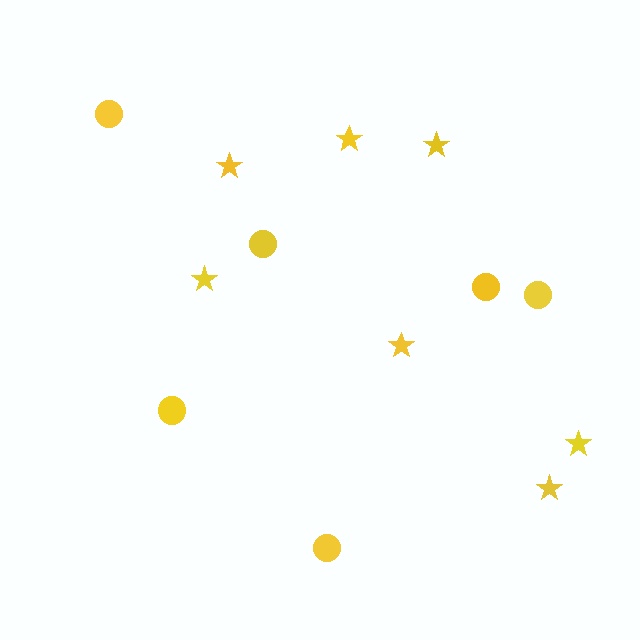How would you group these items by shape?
There are 2 groups: one group of circles (6) and one group of stars (7).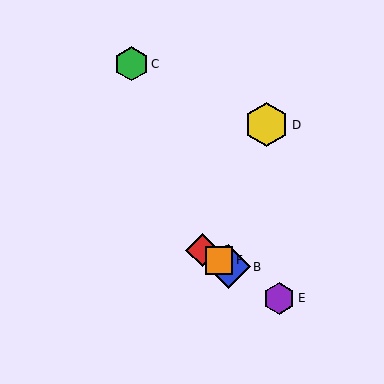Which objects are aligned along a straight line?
Objects A, B, E, F are aligned along a straight line.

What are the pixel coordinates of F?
Object F is at (219, 260).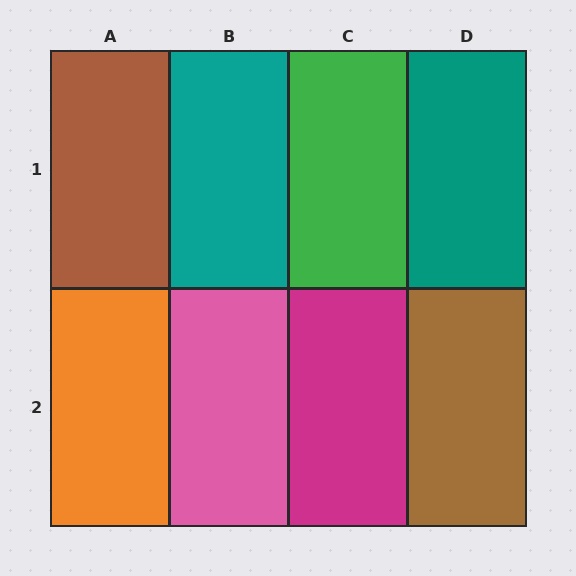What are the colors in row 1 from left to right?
Brown, teal, green, teal.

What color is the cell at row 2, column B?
Pink.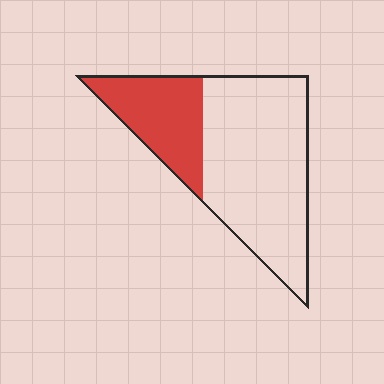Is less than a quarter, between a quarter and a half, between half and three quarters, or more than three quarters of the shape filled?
Between a quarter and a half.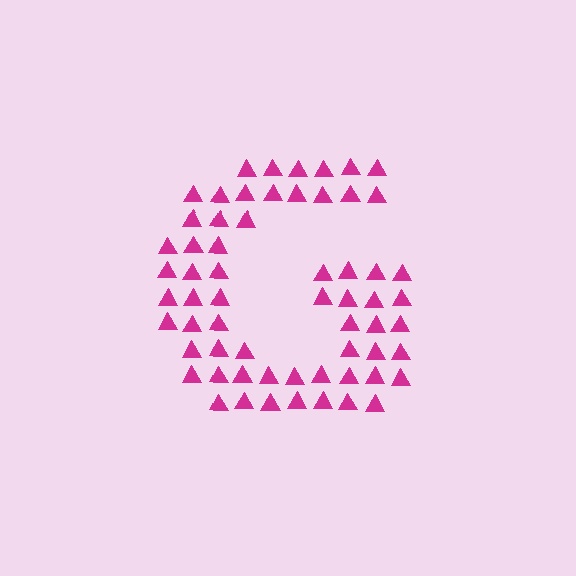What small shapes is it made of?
It is made of small triangles.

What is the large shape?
The large shape is the letter G.